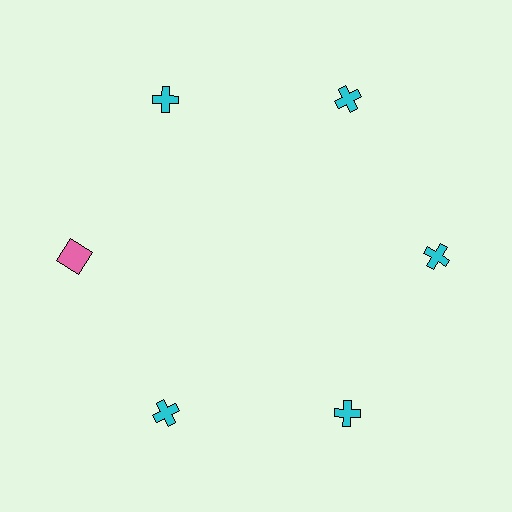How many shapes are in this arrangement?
There are 6 shapes arranged in a ring pattern.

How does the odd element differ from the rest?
It differs in both color (pink instead of cyan) and shape (square instead of cross).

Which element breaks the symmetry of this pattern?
The pink square at roughly the 9 o'clock position breaks the symmetry. All other shapes are cyan crosses.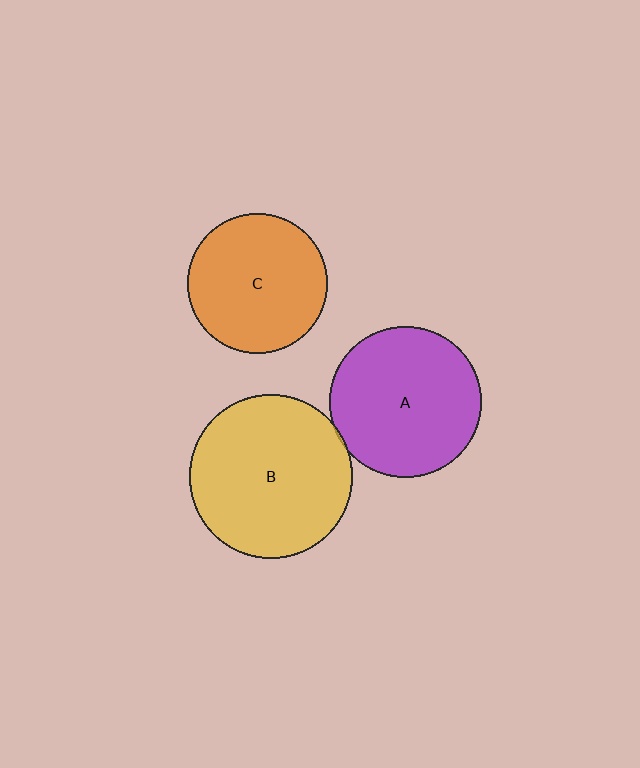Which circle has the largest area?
Circle B (yellow).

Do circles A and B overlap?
Yes.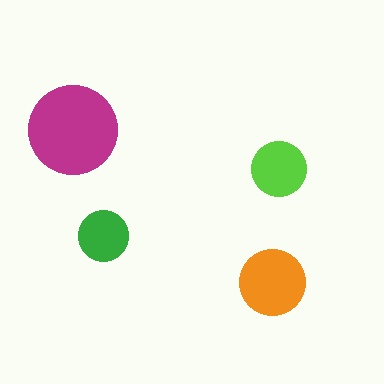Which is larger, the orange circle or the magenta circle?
The magenta one.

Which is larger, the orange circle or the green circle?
The orange one.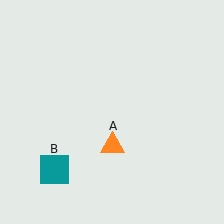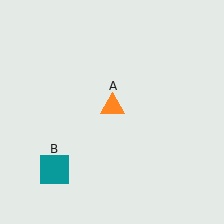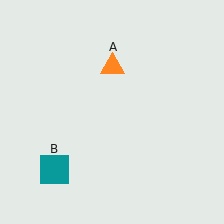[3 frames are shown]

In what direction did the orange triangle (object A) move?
The orange triangle (object A) moved up.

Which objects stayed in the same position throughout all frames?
Teal square (object B) remained stationary.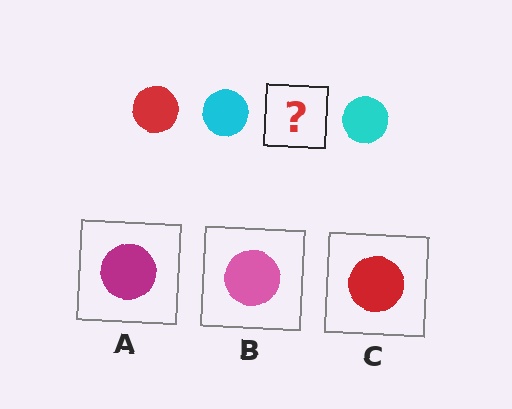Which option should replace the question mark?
Option C.